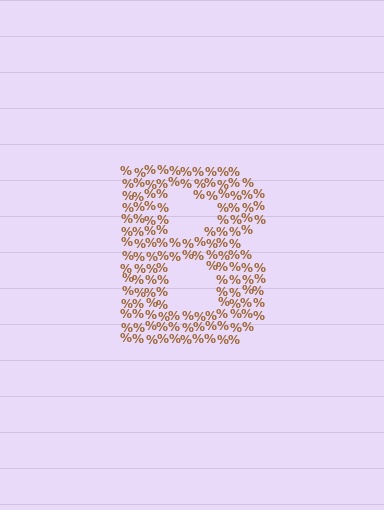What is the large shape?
The large shape is the letter B.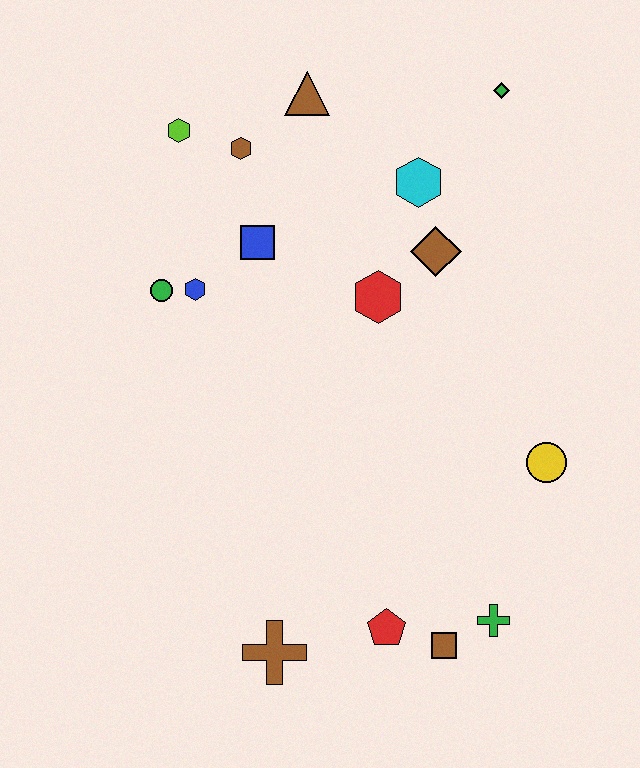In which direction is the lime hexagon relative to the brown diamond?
The lime hexagon is to the left of the brown diamond.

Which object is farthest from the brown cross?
The green diamond is farthest from the brown cross.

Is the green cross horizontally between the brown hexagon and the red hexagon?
No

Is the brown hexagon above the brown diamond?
Yes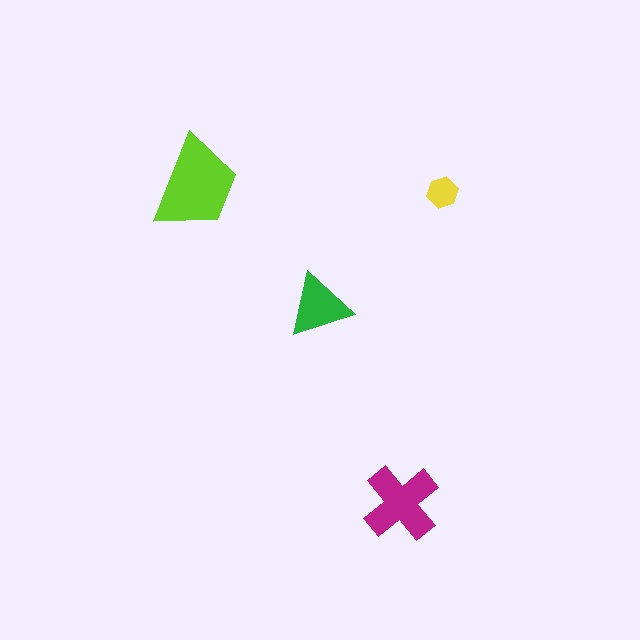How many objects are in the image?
There are 4 objects in the image.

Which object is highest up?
The lime trapezoid is topmost.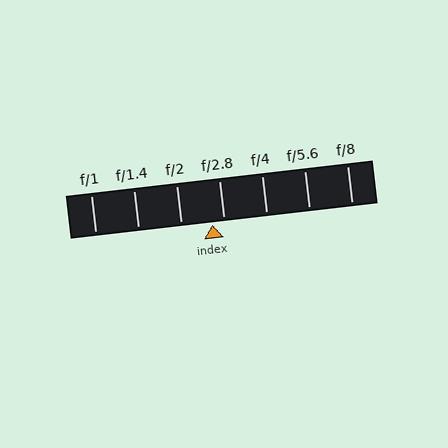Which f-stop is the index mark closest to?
The index mark is closest to f/2.8.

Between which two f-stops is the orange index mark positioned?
The index mark is between f/2 and f/2.8.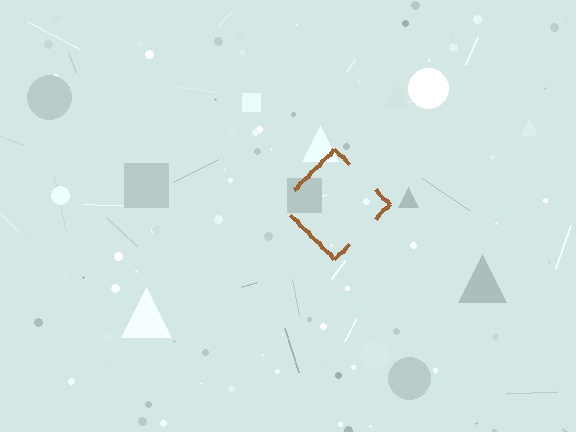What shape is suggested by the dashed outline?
The dashed outline suggests a diamond.